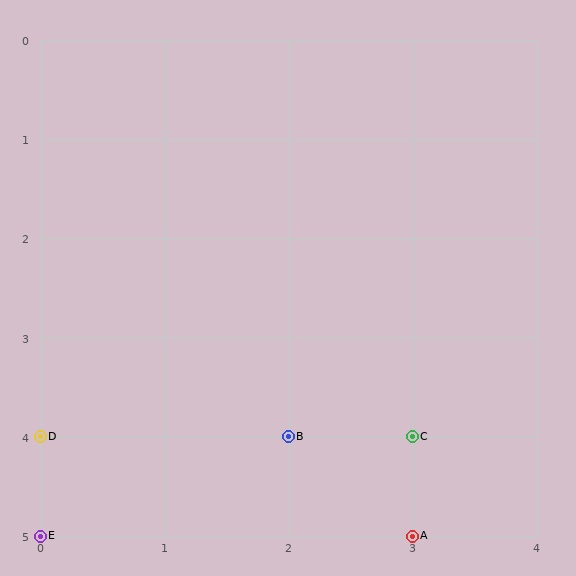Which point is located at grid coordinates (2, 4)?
Point B is at (2, 4).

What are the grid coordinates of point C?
Point C is at grid coordinates (3, 4).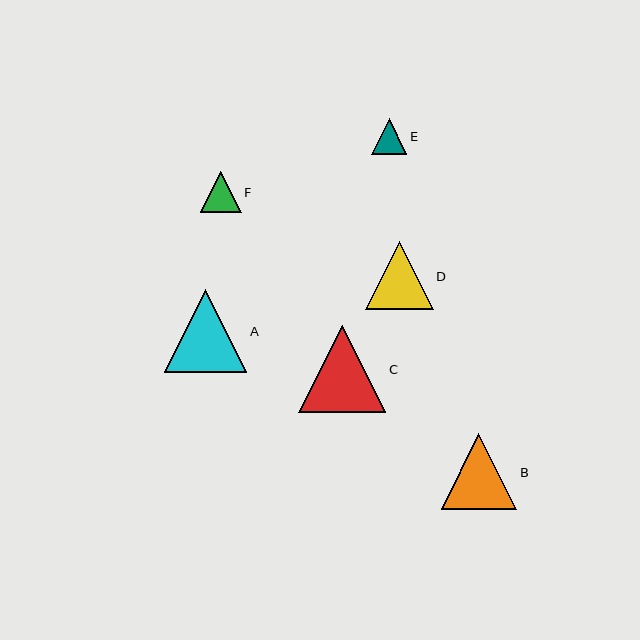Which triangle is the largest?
Triangle C is the largest with a size of approximately 87 pixels.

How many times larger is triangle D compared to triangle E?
Triangle D is approximately 1.9 times the size of triangle E.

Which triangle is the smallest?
Triangle E is the smallest with a size of approximately 35 pixels.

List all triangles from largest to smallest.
From largest to smallest: C, A, B, D, F, E.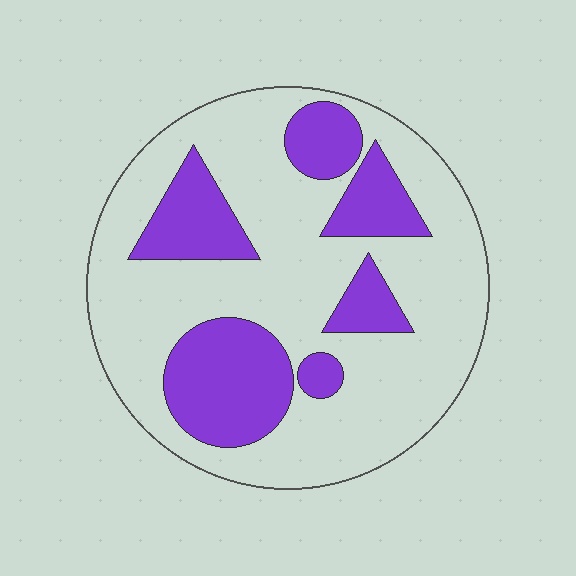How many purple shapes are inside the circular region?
6.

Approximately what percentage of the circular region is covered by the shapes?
Approximately 30%.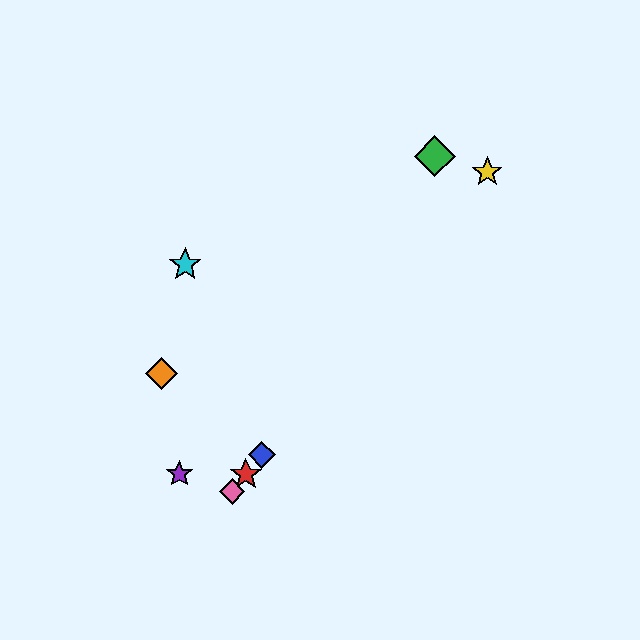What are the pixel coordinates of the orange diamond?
The orange diamond is at (161, 373).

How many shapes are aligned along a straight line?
4 shapes (the red star, the blue diamond, the yellow star, the pink diamond) are aligned along a straight line.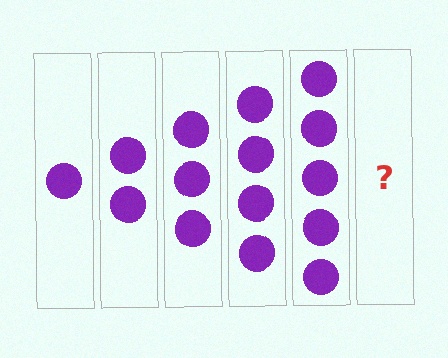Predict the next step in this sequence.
The next step is 6 circles.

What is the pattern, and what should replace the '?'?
The pattern is that each step adds one more circle. The '?' should be 6 circles.